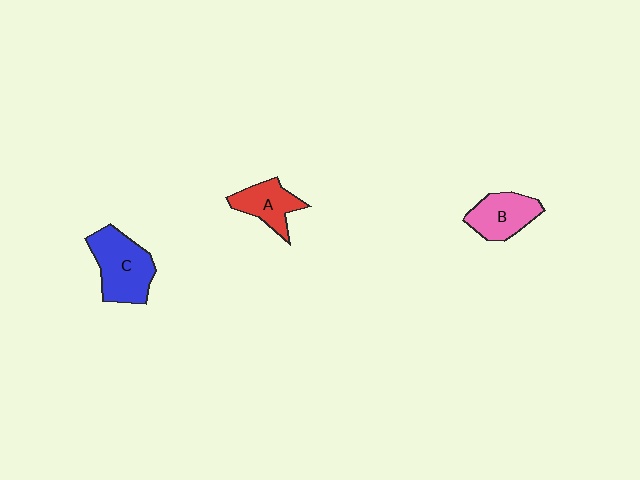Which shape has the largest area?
Shape C (blue).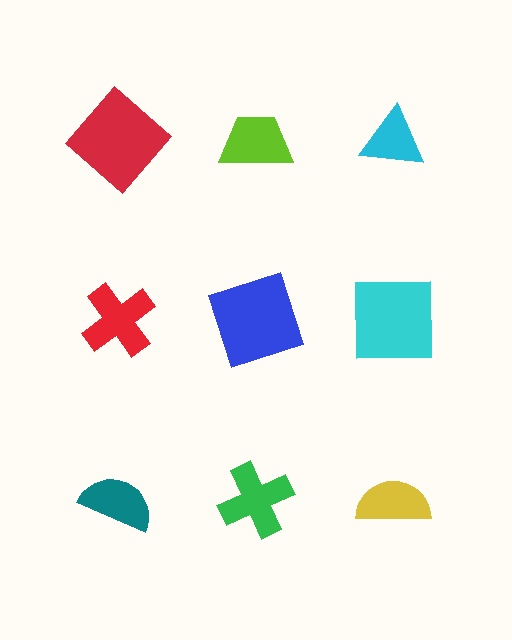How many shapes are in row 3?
3 shapes.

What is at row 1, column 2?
A lime trapezoid.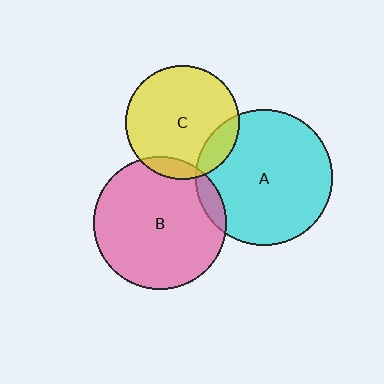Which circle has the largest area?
Circle A (cyan).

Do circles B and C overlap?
Yes.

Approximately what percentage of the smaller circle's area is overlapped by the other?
Approximately 10%.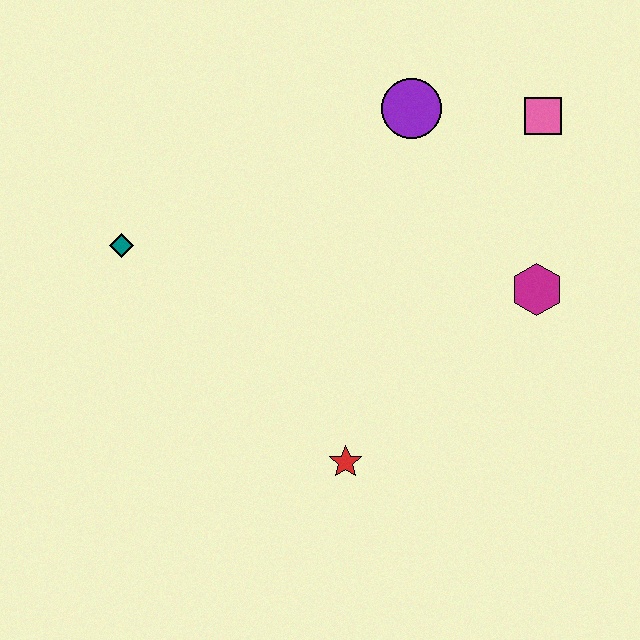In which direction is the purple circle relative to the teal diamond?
The purple circle is to the right of the teal diamond.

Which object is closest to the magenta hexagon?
The pink square is closest to the magenta hexagon.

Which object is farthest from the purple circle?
The red star is farthest from the purple circle.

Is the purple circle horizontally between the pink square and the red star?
Yes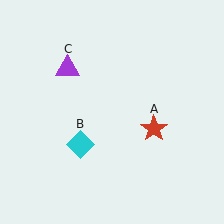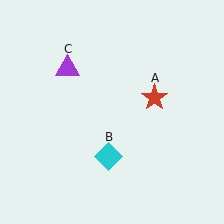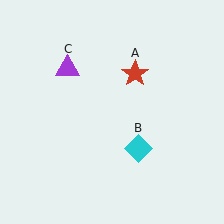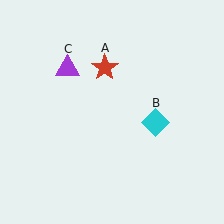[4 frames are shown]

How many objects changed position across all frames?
2 objects changed position: red star (object A), cyan diamond (object B).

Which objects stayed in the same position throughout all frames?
Purple triangle (object C) remained stationary.